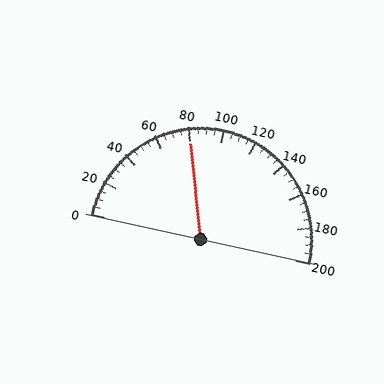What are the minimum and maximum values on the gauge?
The gauge ranges from 0 to 200.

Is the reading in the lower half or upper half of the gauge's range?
The reading is in the lower half of the range (0 to 200).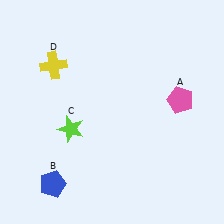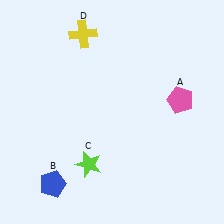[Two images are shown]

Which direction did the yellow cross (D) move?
The yellow cross (D) moved up.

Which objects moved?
The objects that moved are: the lime star (C), the yellow cross (D).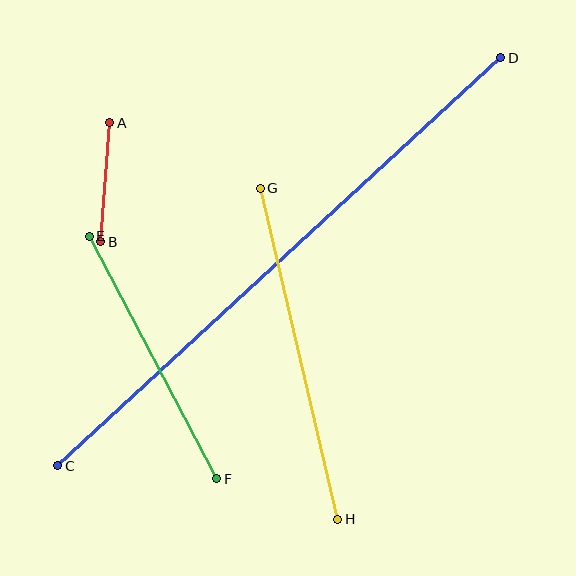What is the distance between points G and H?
The distance is approximately 340 pixels.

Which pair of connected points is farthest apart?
Points C and D are farthest apart.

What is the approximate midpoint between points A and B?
The midpoint is at approximately (105, 182) pixels.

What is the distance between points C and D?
The distance is approximately 602 pixels.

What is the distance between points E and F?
The distance is approximately 274 pixels.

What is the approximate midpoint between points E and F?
The midpoint is at approximately (153, 357) pixels.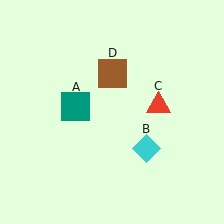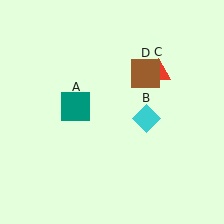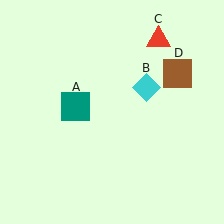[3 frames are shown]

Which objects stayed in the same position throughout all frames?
Teal square (object A) remained stationary.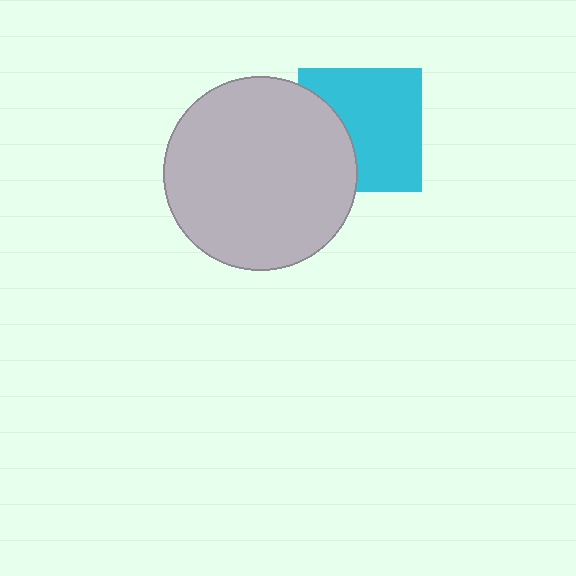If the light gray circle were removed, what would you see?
You would see the complete cyan square.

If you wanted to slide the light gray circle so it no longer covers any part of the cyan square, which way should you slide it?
Slide it left — that is the most direct way to separate the two shapes.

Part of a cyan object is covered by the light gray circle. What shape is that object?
It is a square.